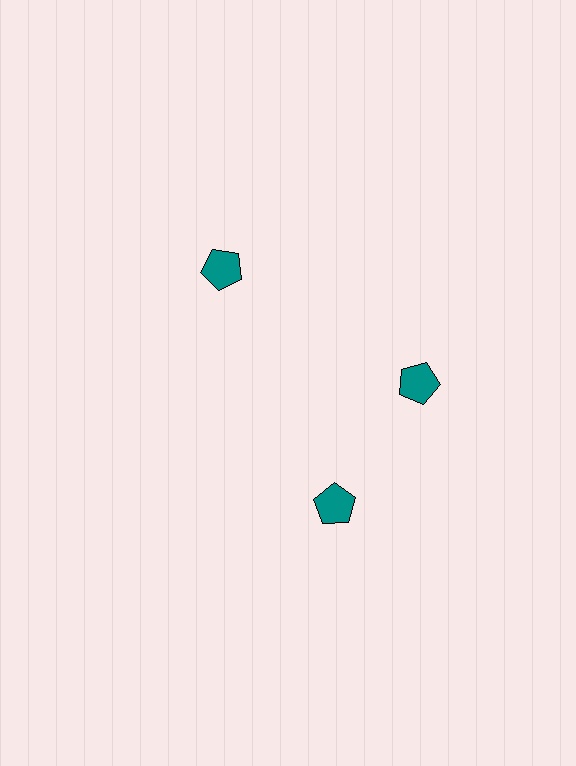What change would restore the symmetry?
The symmetry would be restored by rotating it back into even spacing with its neighbors so that all 3 pentagons sit at equal angles and equal distance from the center.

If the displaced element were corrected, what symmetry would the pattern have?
It would have 3-fold rotational symmetry — the pattern would map onto itself every 120 degrees.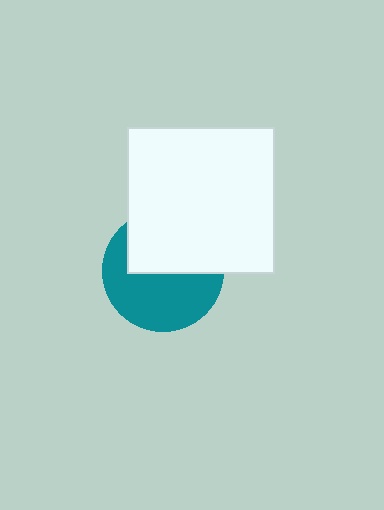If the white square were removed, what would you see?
You would see the complete teal circle.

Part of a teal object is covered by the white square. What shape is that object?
It is a circle.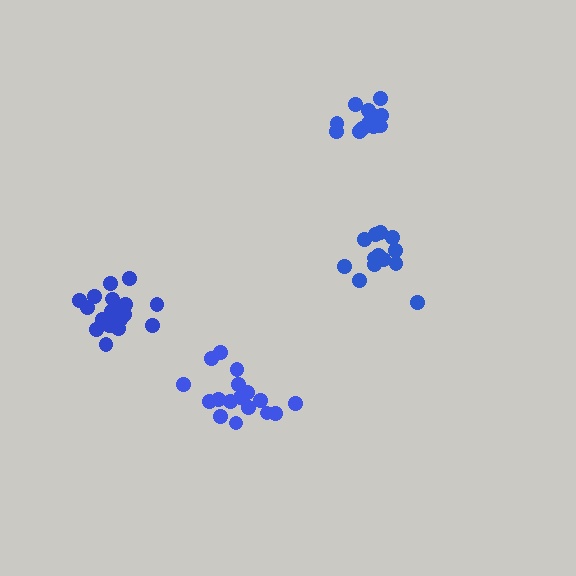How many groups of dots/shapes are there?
There are 4 groups.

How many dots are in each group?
Group 1: 17 dots, Group 2: 13 dots, Group 3: 13 dots, Group 4: 19 dots (62 total).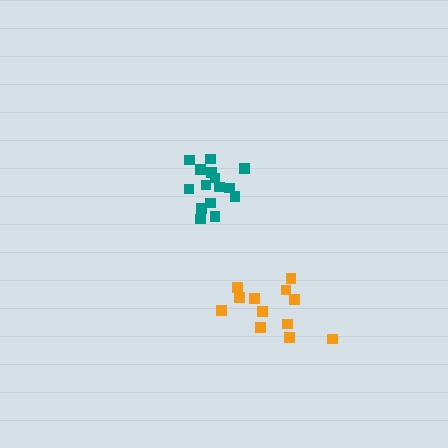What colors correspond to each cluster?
The clusters are colored: orange, teal.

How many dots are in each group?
Group 1: 12 dots, Group 2: 15 dots (27 total).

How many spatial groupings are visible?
There are 2 spatial groupings.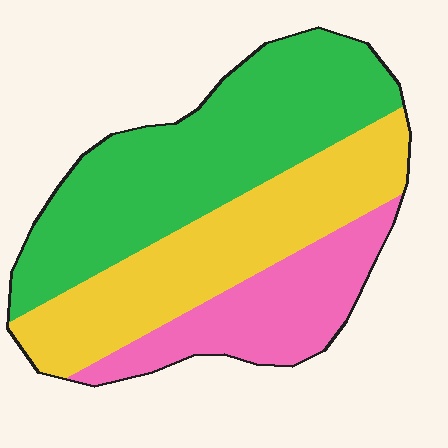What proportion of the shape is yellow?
Yellow covers about 35% of the shape.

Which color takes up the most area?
Green, at roughly 45%.